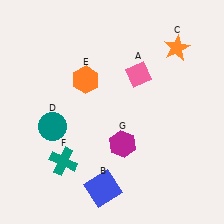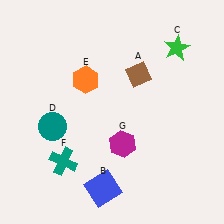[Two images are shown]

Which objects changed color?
A changed from pink to brown. C changed from orange to green.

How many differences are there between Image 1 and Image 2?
There are 2 differences between the two images.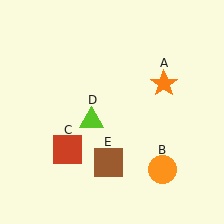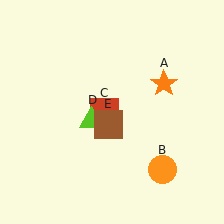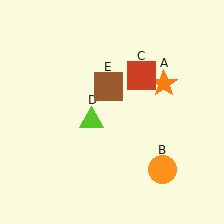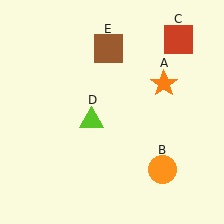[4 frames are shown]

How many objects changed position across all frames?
2 objects changed position: red square (object C), brown square (object E).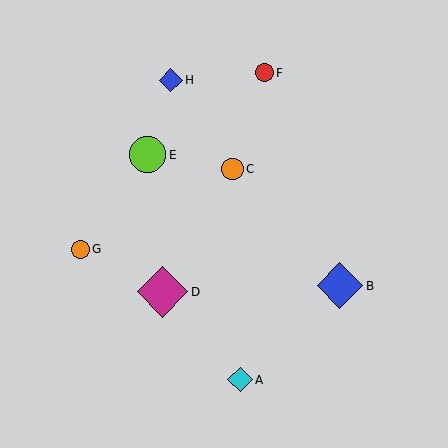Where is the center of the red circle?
The center of the red circle is at (264, 73).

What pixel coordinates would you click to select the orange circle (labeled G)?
Click at (81, 249) to select the orange circle G.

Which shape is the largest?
The magenta diamond (labeled D) is the largest.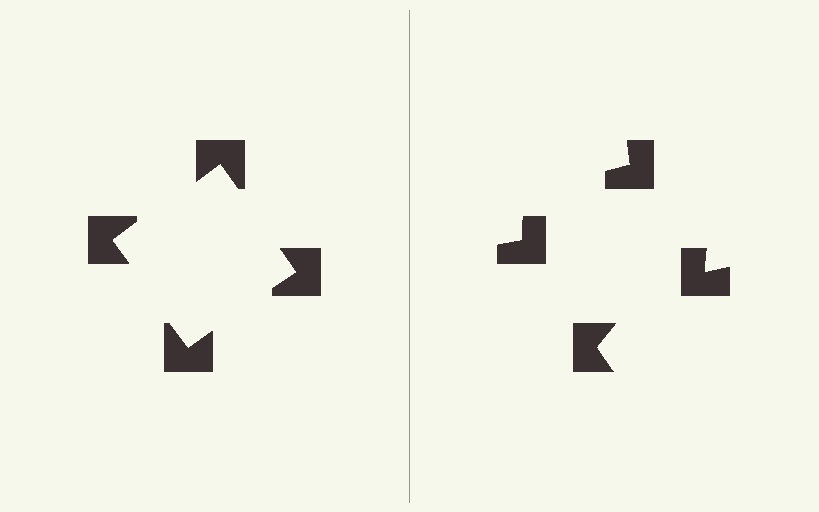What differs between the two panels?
The notched squares are positioned identically on both sides; only the wedge orientations differ. On the left they align to a square; on the right they are misaligned.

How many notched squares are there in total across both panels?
8 — 4 on each side.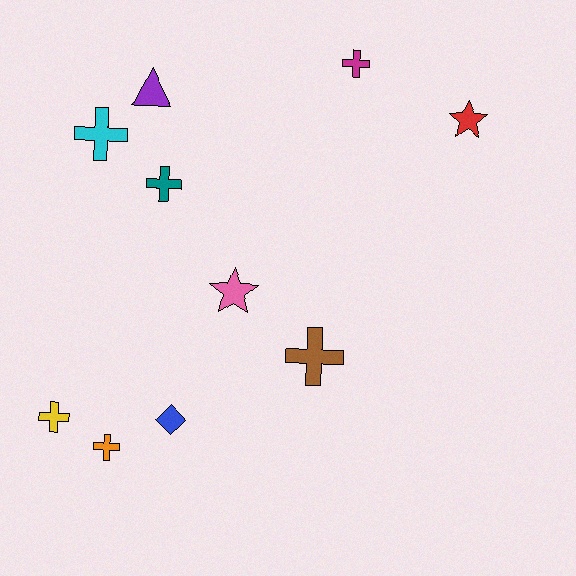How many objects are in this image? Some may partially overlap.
There are 10 objects.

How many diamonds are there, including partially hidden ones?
There is 1 diamond.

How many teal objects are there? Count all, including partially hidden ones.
There is 1 teal object.